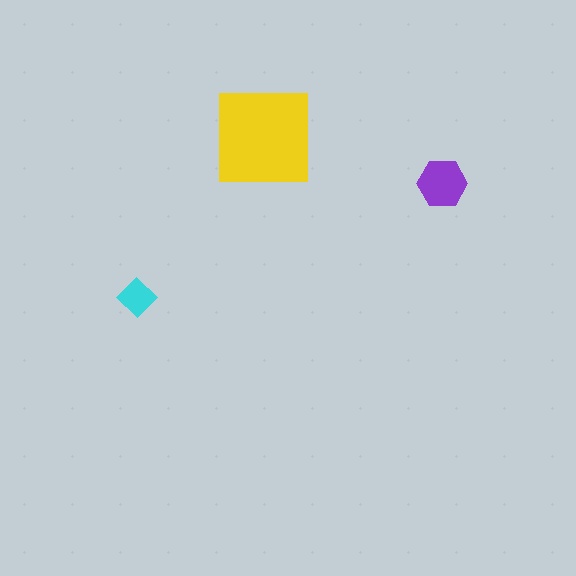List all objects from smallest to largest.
The cyan diamond, the purple hexagon, the yellow square.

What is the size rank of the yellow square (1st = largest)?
1st.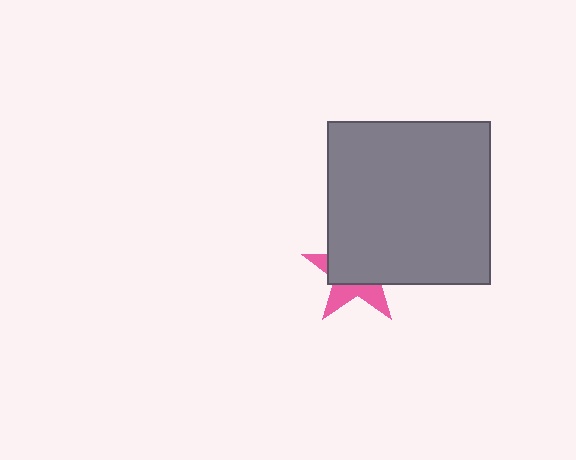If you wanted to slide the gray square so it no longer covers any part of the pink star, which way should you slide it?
Slide it toward the upper-right — that is the most direct way to separate the two shapes.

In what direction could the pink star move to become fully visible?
The pink star could move toward the lower-left. That would shift it out from behind the gray square entirely.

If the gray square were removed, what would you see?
You would see the complete pink star.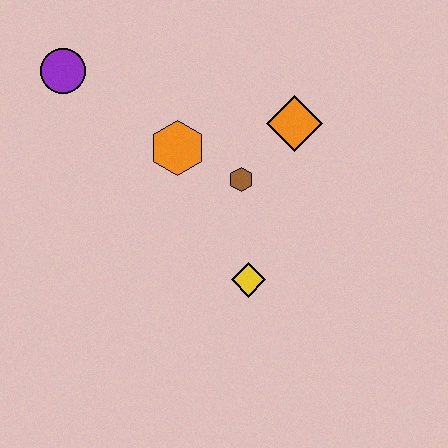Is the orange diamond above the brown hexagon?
Yes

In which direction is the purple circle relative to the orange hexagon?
The purple circle is to the left of the orange hexagon.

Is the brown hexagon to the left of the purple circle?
No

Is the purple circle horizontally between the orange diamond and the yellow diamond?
No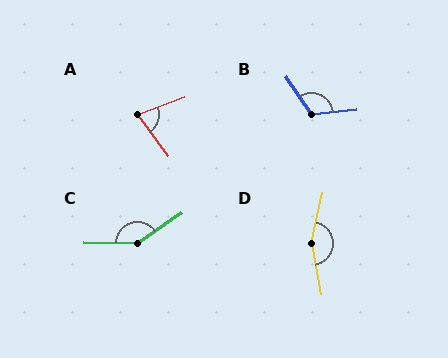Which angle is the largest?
D, at approximately 157 degrees.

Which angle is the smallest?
A, at approximately 75 degrees.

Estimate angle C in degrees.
Approximately 144 degrees.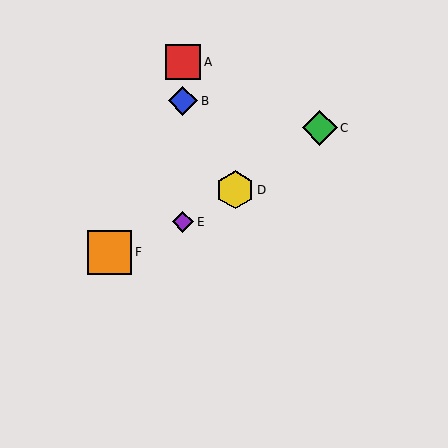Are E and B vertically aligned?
Yes, both are at x≈183.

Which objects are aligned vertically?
Objects A, B, E are aligned vertically.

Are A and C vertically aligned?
No, A is at x≈183 and C is at x≈320.